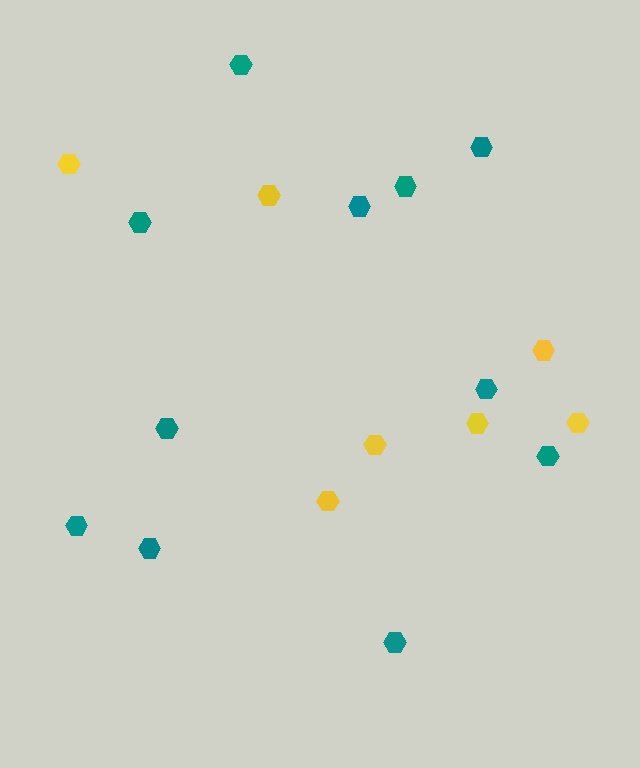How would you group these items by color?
There are 2 groups: one group of teal hexagons (11) and one group of yellow hexagons (7).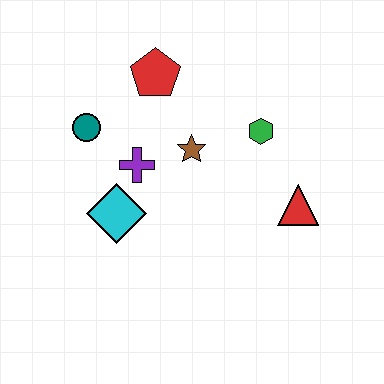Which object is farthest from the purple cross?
The red triangle is farthest from the purple cross.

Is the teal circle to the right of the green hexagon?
No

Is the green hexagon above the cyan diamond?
Yes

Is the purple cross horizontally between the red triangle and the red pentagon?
No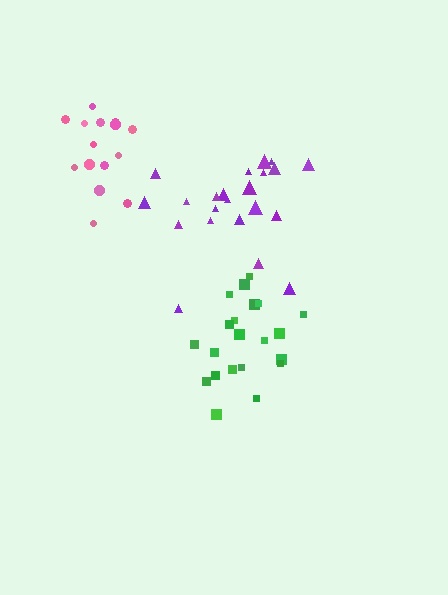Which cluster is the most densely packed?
Purple.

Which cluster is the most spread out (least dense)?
Green.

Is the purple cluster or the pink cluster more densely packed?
Purple.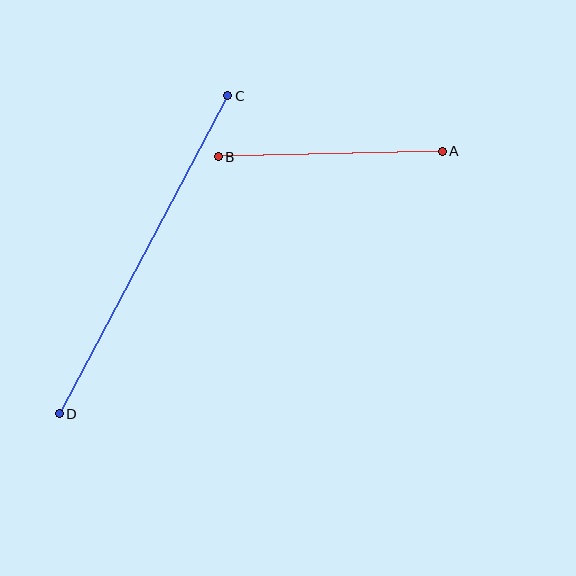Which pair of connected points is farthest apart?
Points C and D are farthest apart.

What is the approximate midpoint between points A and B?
The midpoint is at approximately (330, 154) pixels.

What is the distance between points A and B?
The distance is approximately 224 pixels.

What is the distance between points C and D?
The distance is approximately 360 pixels.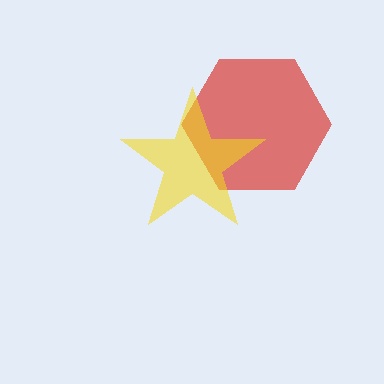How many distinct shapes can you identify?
There are 2 distinct shapes: a red hexagon, a yellow star.